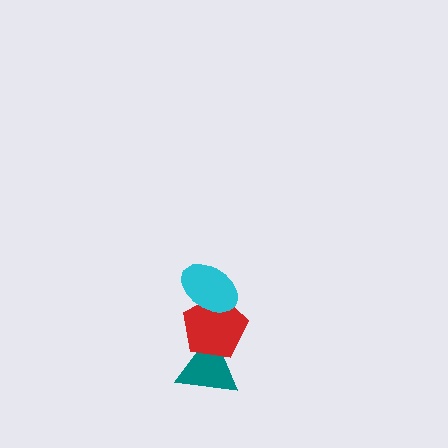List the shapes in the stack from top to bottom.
From top to bottom: the cyan ellipse, the red pentagon, the teal triangle.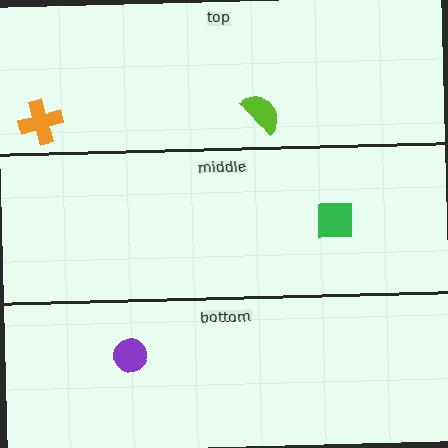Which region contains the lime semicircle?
The top region.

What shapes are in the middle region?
The green square.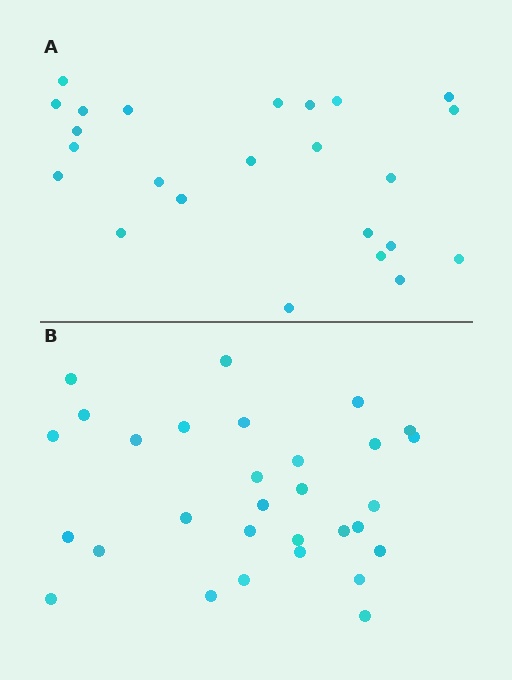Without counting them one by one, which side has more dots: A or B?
Region B (the bottom region) has more dots.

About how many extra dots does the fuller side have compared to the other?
Region B has about 6 more dots than region A.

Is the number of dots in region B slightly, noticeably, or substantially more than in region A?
Region B has noticeably more, but not dramatically so. The ratio is roughly 1.2 to 1.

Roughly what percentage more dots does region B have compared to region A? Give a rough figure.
About 25% more.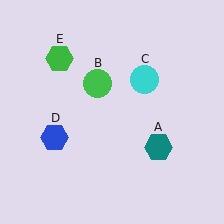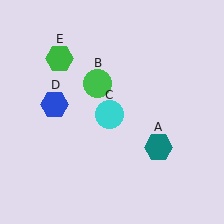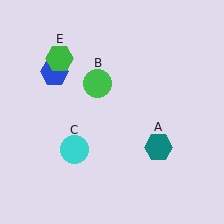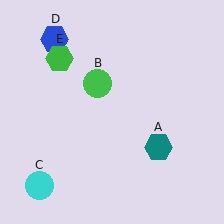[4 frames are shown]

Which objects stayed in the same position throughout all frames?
Teal hexagon (object A) and green circle (object B) and green hexagon (object E) remained stationary.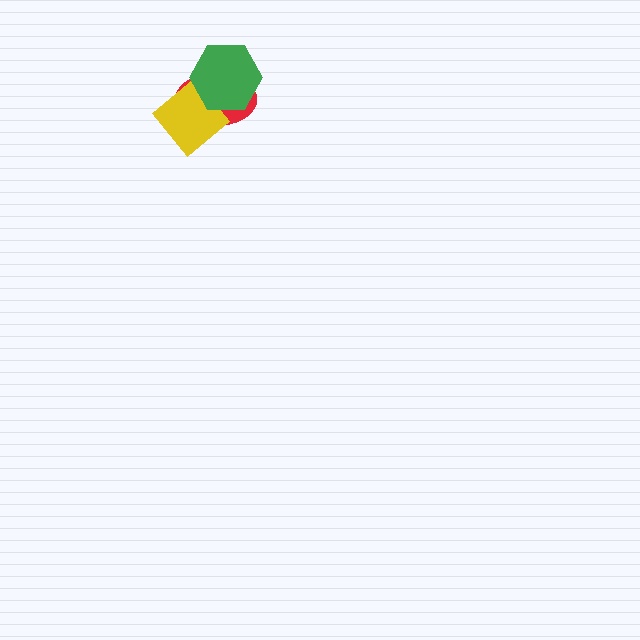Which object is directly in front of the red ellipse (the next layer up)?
The yellow diamond is directly in front of the red ellipse.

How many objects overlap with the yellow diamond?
2 objects overlap with the yellow diamond.